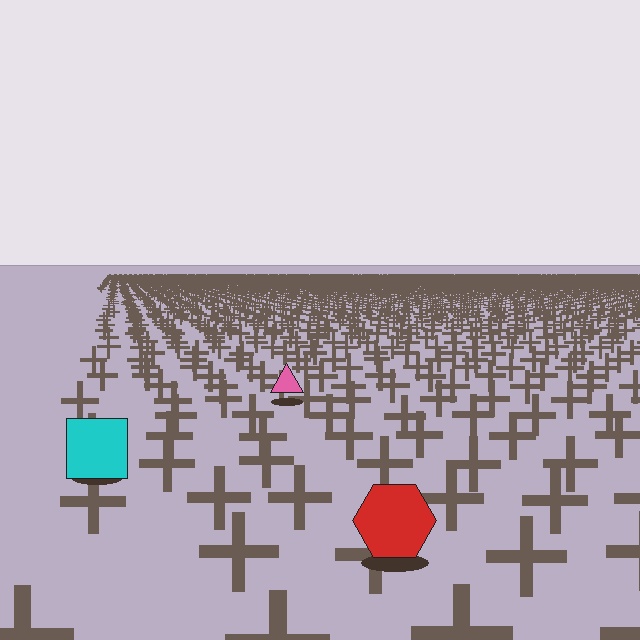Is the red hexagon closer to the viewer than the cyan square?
Yes. The red hexagon is closer — you can tell from the texture gradient: the ground texture is coarser near it.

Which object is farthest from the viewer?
The pink triangle is farthest from the viewer. It appears smaller and the ground texture around it is denser.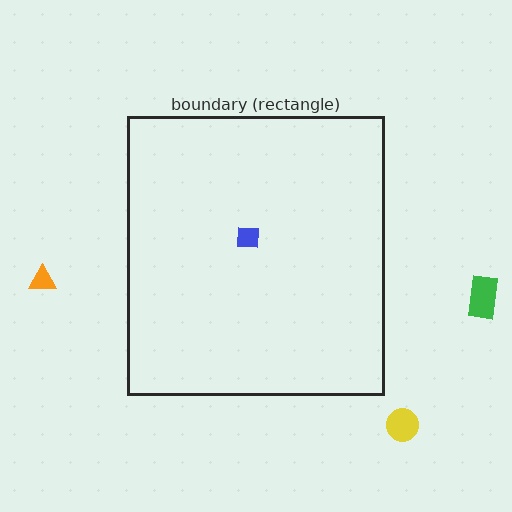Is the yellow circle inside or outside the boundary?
Outside.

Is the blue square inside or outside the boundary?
Inside.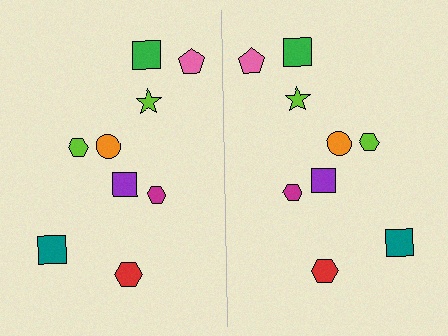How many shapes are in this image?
There are 18 shapes in this image.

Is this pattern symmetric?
Yes, this pattern has bilateral (reflection) symmetry.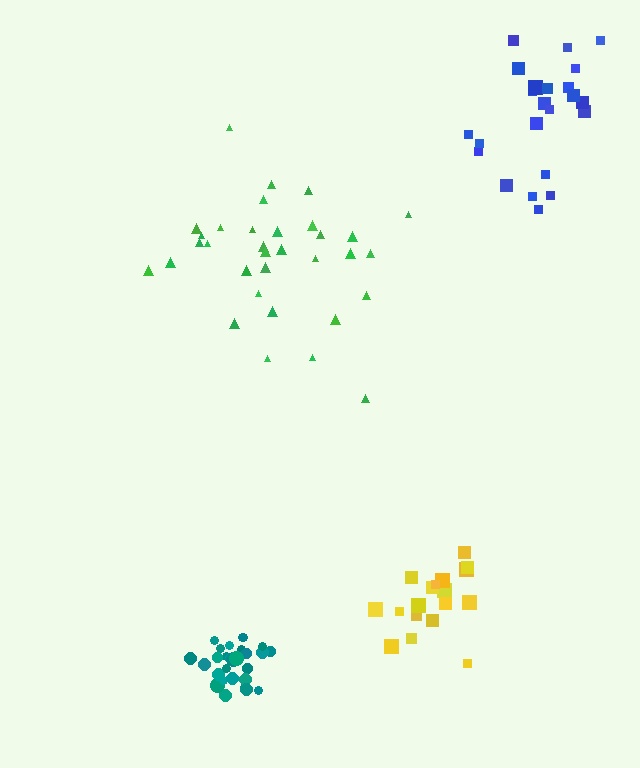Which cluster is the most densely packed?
Teal.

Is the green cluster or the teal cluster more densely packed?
Teal.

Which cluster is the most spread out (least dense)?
Blue.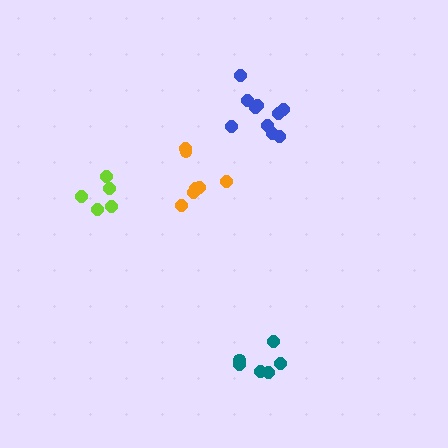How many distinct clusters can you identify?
There are 4 distinct clusters.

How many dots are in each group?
Group 1: 6 dots, Group 2: 10 dots, Group 3: 7 dots, Group 4: 5 dots (28 total).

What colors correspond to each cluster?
The clusters are colored: teal, blue, orange, lime.